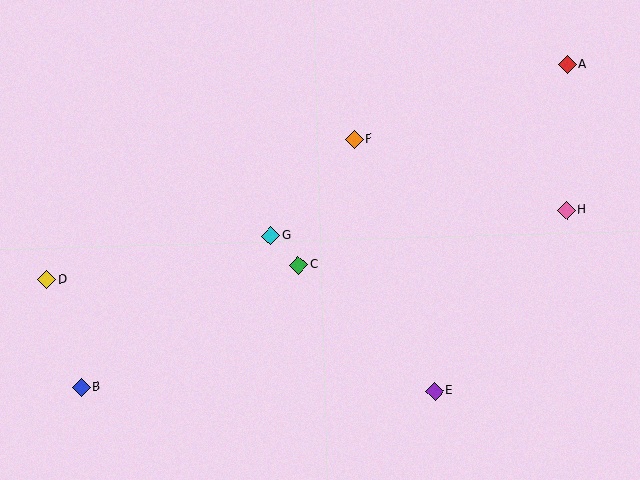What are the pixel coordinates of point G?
Point G is at (271, 236).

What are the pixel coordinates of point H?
Point H is at (566, 210).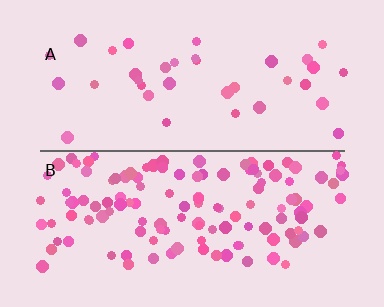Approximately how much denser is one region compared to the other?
Approximately 3.5× — region B over region A.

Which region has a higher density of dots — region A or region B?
B (the bottom).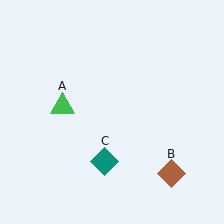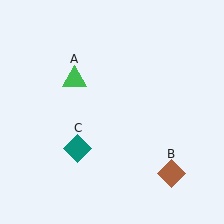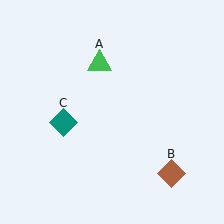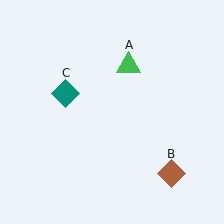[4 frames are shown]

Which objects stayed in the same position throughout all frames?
Brown diamond (object B) remained stationary.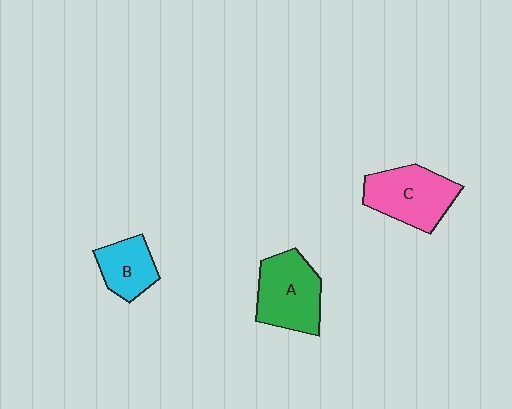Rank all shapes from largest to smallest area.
From largest to smallest: C (pink), A (green), B (cyan).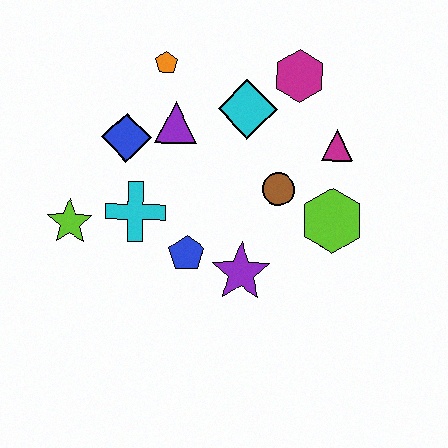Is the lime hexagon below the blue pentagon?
No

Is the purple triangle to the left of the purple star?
Yes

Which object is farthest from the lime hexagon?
The lime star is farthest from the lime hexagon.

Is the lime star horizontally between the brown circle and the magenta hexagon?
No